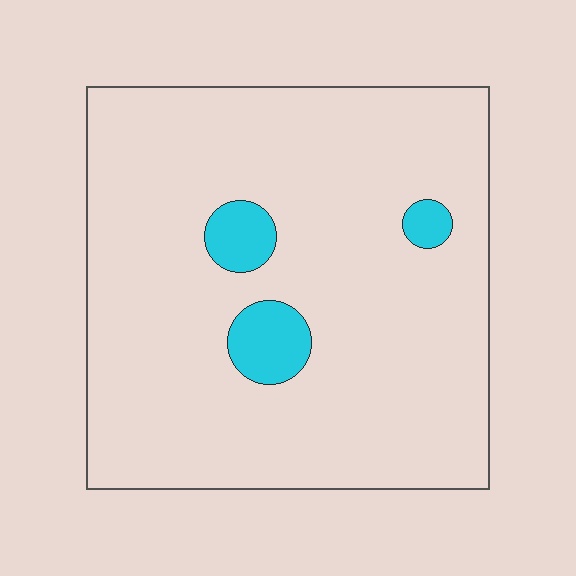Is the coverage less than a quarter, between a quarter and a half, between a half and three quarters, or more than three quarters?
Less than a quarter.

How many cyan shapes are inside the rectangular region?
3.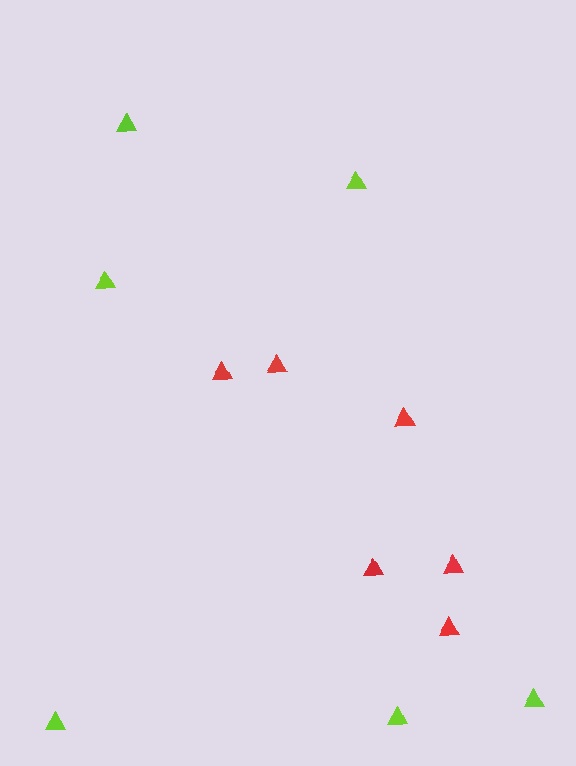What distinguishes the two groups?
There are 2 groups: one group of red triangles (6) and one group of lime triangles (6).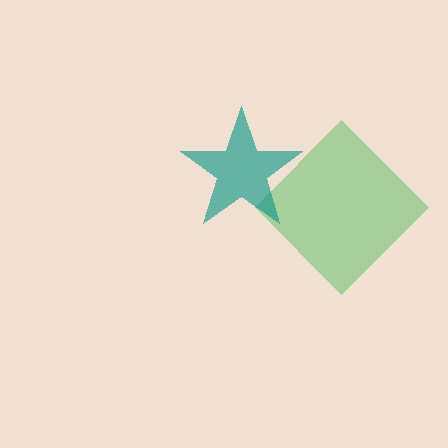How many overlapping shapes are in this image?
There are 2 overlapping shapes in the image.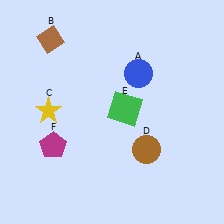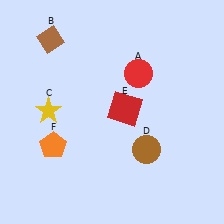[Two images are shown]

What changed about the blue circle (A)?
In Image 1, A is blue. In Image 2, it changed to red.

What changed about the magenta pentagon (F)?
In Image 1, F is magenta. In Image 2, it changed to orange.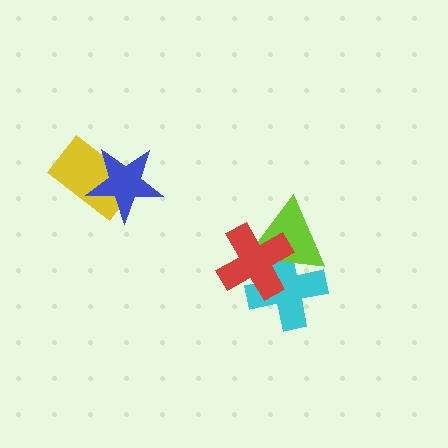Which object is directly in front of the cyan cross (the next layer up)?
The lime triangle is directly in front of the cyan cross.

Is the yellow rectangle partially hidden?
Yes, it is partially covered by another shape.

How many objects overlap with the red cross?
2 objects overlap with the red cross.